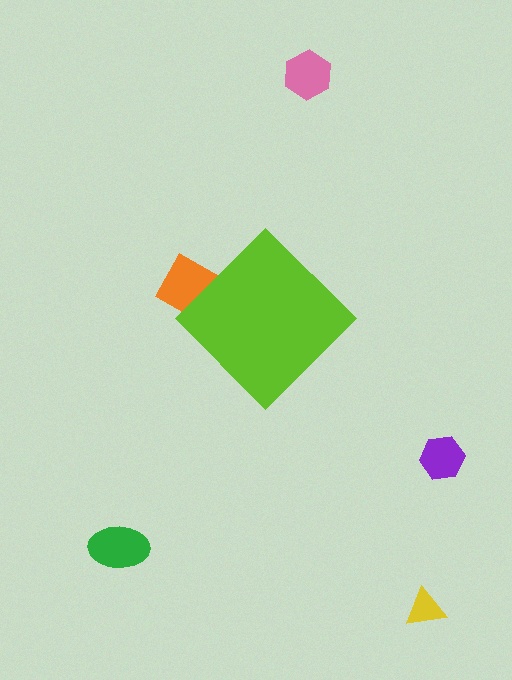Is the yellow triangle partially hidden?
No, the yellow triangle is fully visible.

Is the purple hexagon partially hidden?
No, the purple hexagon is fully visible.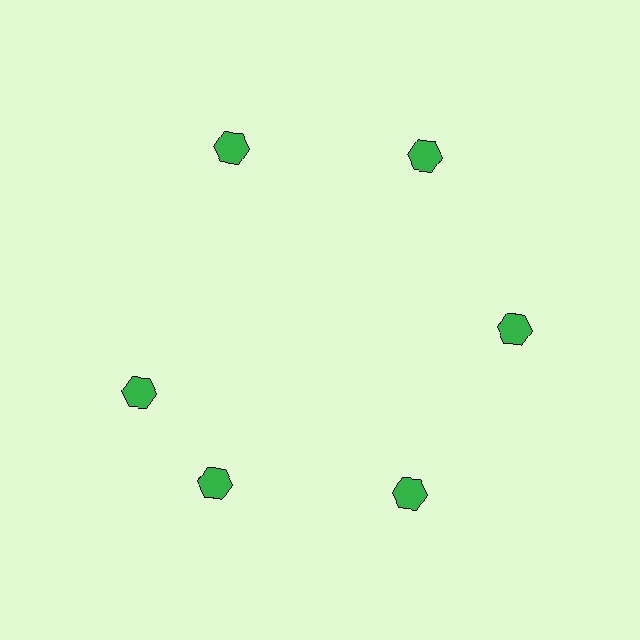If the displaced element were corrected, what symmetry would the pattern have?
It would have 6-fold rotational symmetry — the pattern would map onto itself every 60 degrees.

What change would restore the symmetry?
The symmetry would be restored by rotating it back into even spacing with its neighbors so that all 6 hexagons sit at equal angles and equal distance from the center.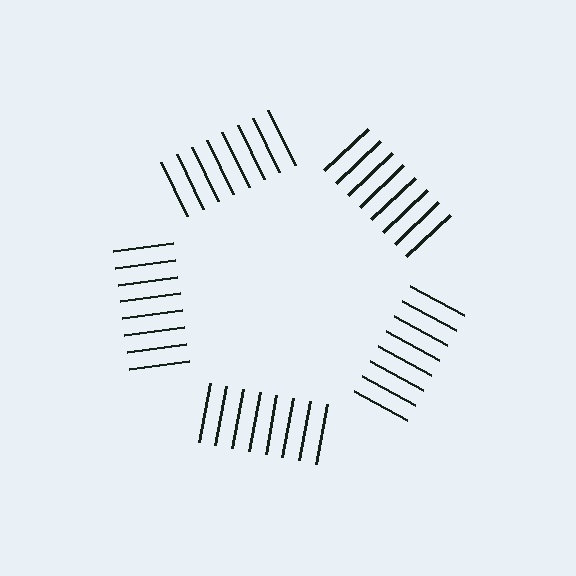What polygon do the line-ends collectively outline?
An illusory pentagon — the line segments terminate on its edges but no continuous stroke is drawn.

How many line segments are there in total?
40 — 8 along each of the 5 edges.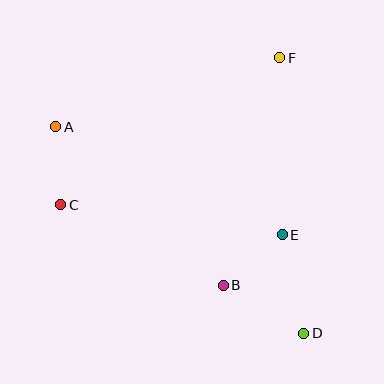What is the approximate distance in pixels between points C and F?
The distance between C and F is approximately 264 pixels.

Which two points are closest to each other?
Points B and E are closest to each other.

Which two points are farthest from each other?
Points A and D are farthest from each other.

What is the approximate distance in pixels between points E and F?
The distance between E and F is approximately 177 pixels.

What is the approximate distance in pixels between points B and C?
The distance between B and C is approximately 181 pixels.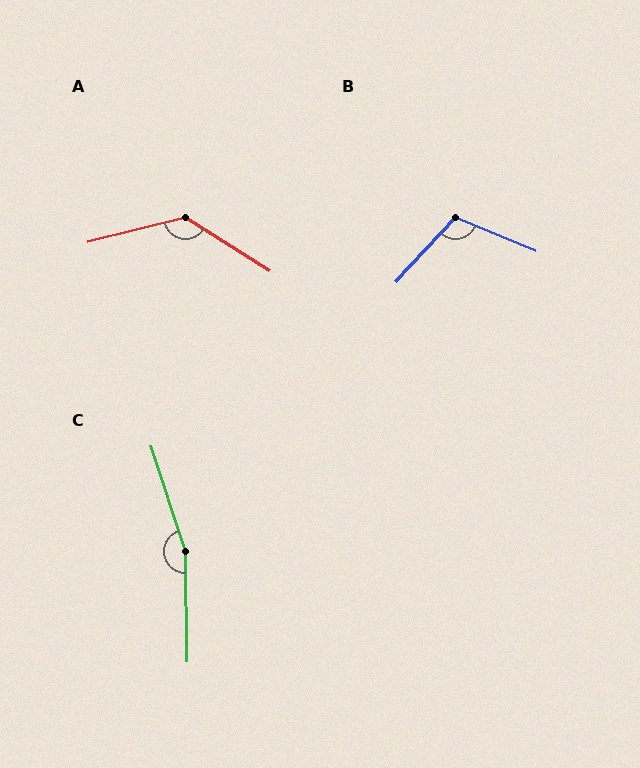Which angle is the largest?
C, at approximately 163 degrees.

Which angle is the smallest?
B, at approximately 110 degrees.